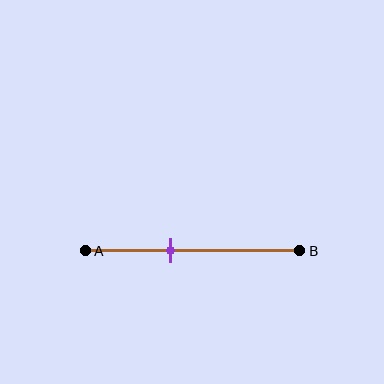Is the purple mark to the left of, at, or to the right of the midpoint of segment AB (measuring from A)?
The purple mark is to the left of the midpoint of segment AB.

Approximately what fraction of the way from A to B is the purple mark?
The purple mark is approximately 40% of the way from A to B.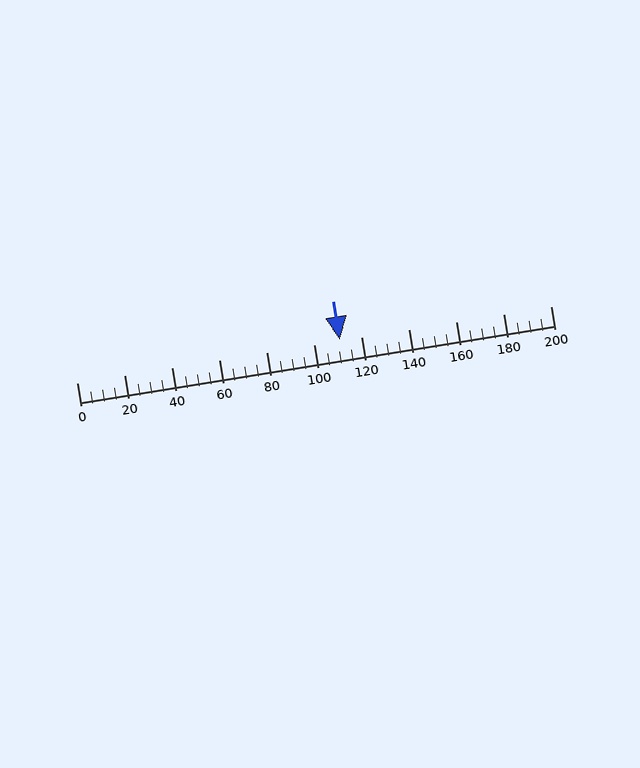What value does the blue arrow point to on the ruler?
The blue arrow points to approximately 111.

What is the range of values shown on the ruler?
The ruler shows values from 0 to 200.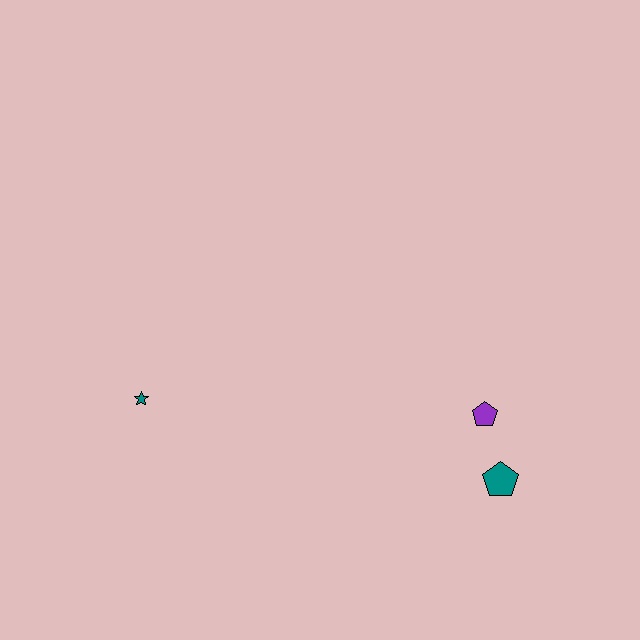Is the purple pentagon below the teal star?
Yes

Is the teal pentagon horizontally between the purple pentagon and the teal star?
No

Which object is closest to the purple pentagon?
The teal pentagon is closest to the purple pentagon.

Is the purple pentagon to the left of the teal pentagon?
Yes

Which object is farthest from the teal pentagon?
The teal star is farthest from the teal pentagon.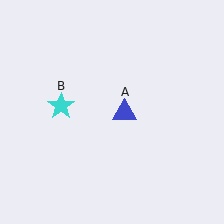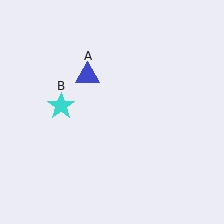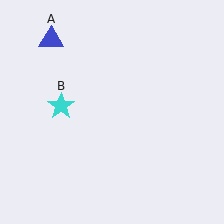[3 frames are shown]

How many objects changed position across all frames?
1 object changed position: blue triangle (object A).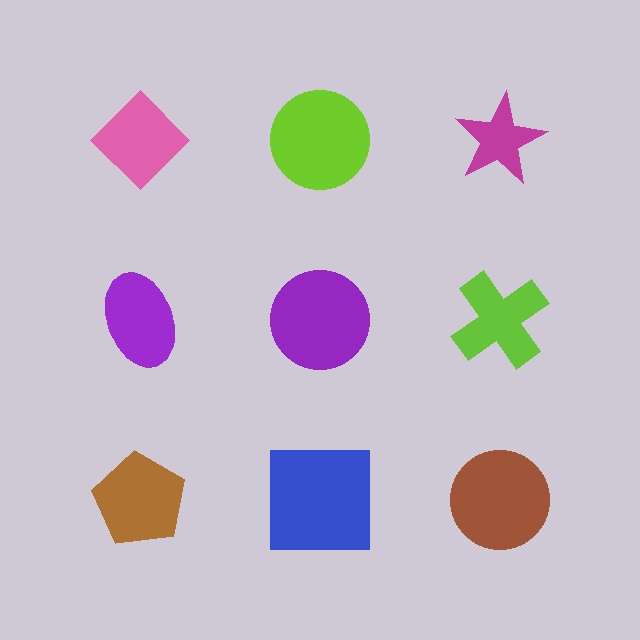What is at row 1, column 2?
A lime circle.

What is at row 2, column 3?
A lime cross.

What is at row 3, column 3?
A brown circle.